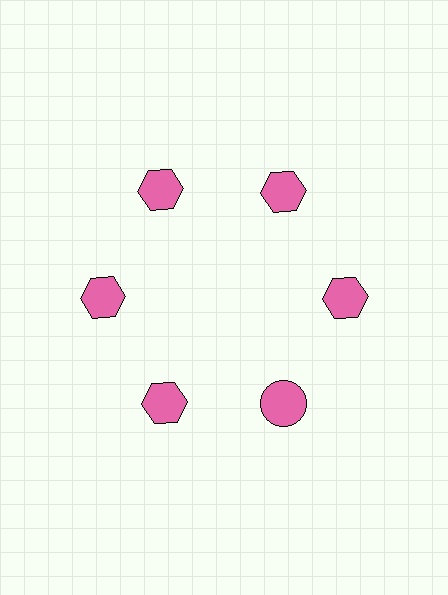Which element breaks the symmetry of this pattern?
The pink circle at roughly the 5 o'clock position breaks the symmetry. All other shapes are pink hexagons.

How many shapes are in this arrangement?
There are 6 shapes arranged in a ring pattern.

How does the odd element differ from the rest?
It has a different shape: circle instead of hexagon.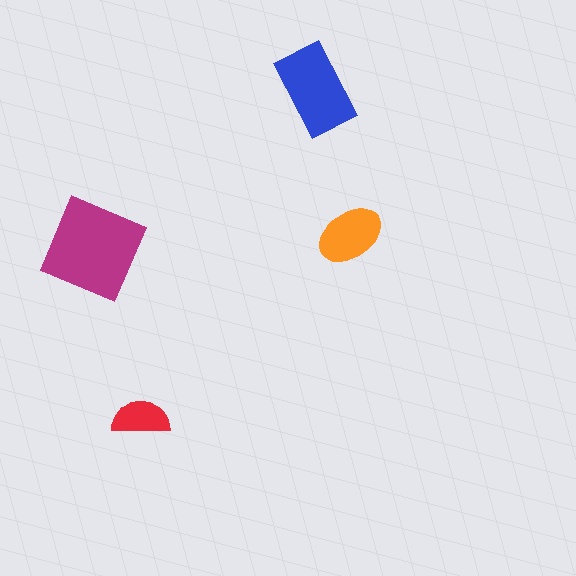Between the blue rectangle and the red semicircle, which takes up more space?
The blue rectangle.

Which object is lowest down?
The red semicircle is bottommost.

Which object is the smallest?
The red semicircle.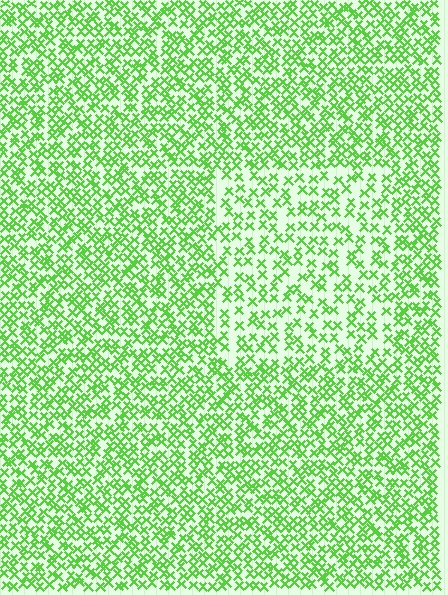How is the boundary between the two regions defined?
The boundary is defined by a change in element density (approximately 1.7x ratio). All elements are the same color, size, and shape.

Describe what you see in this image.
The image contains small lime elements arranged at two different densities. A rectangle-shaped region is visible where the elements are less densely packed than the surrounding area.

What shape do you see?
I see a rectangle.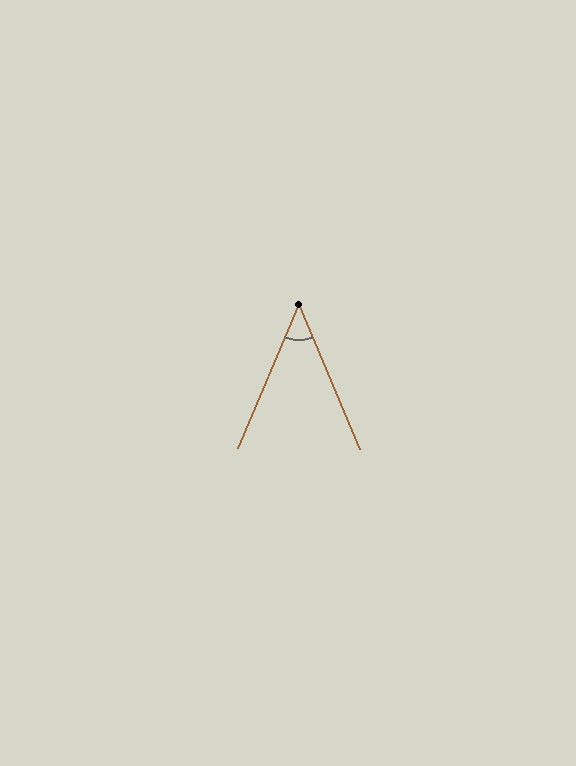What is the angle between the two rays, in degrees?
Approximately 45 degrees.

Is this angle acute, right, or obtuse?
It is acute.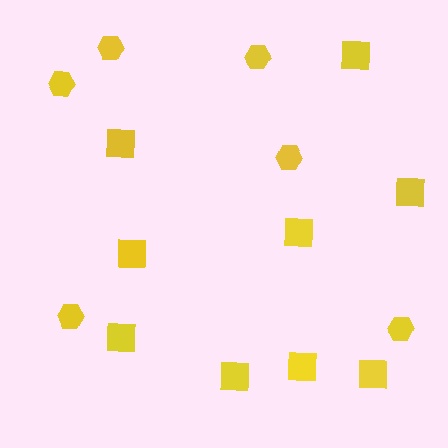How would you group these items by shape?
There are 2 groups: one group of squares (9) and one group of hexagons (6).